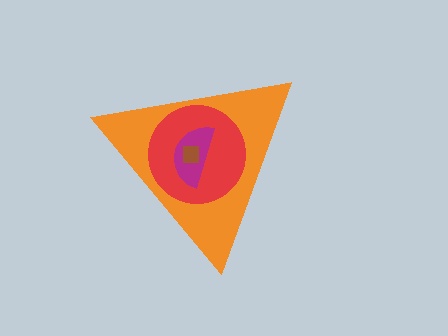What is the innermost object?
The brown square.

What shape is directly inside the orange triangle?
The red circle.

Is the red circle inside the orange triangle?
Yes.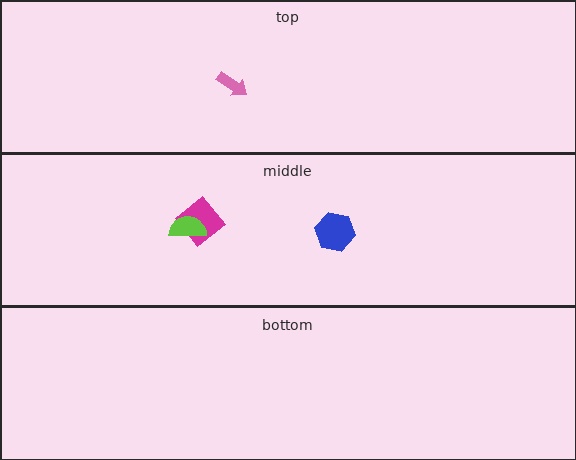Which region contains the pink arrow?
The top region.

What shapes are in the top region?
The pink arrow.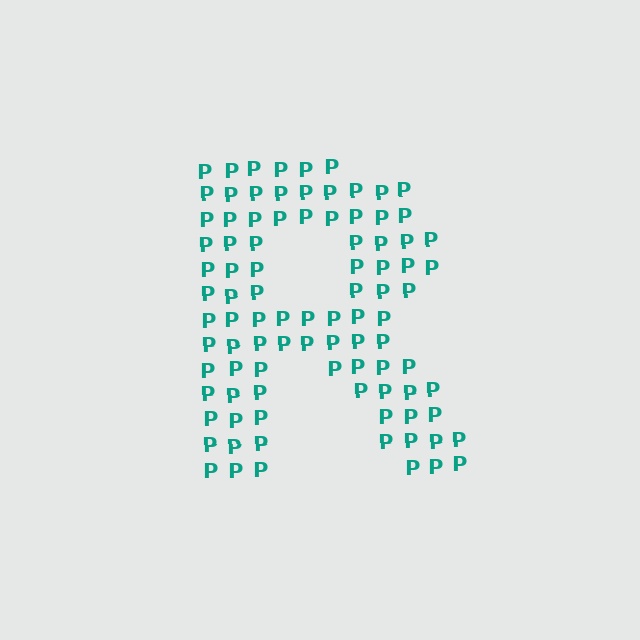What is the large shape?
The large shape is the letter R.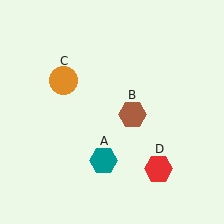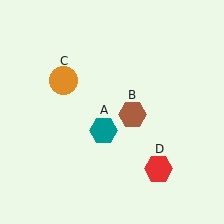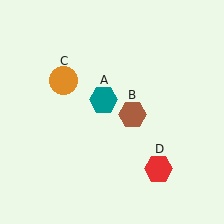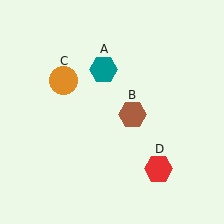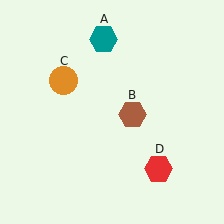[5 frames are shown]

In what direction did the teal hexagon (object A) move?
The teal hexagon (object A) moved up.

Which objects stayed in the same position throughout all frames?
Brown hexagon (object B) and orange circle (object C) and red hexagon (object D) remained stationary.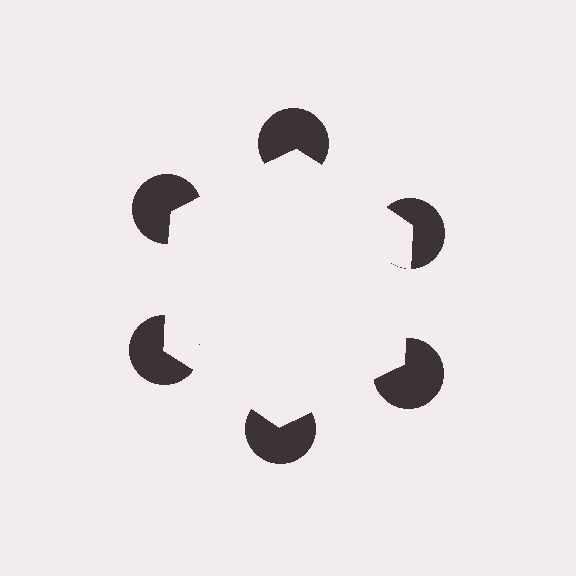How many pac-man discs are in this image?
There are 6 — one at each vertex of the illusory hexagon.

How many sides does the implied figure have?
6 sides.